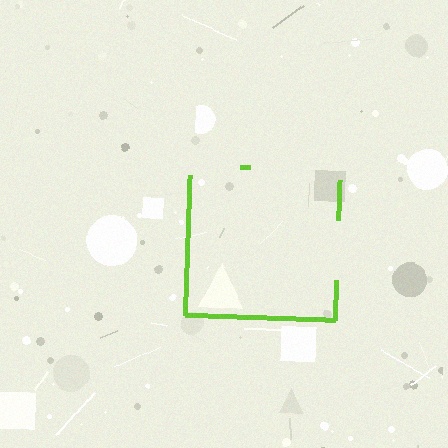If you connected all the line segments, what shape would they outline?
They would outline a square.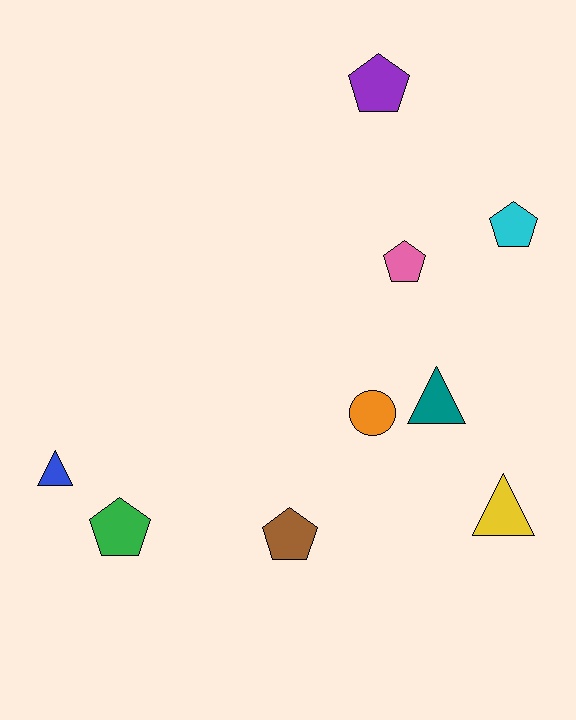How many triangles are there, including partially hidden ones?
There are 3 triangles.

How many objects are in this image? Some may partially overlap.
There are 9 objects.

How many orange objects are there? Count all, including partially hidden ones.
There is 1 orange object.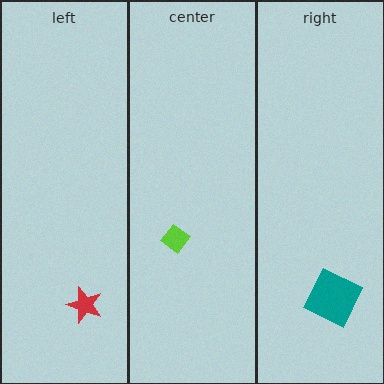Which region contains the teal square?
The right region.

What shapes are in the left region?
The red star.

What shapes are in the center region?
The lime diamond.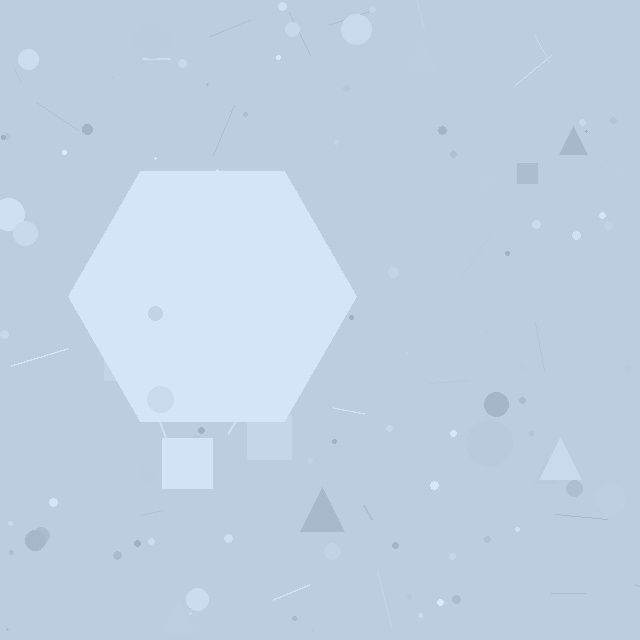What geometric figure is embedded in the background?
A hexagon is embedded in the background.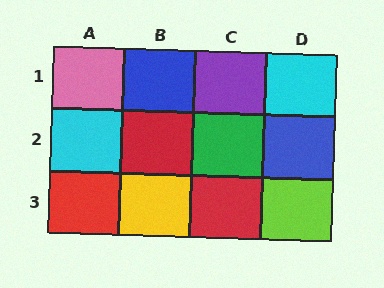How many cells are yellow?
1 cell is yellow.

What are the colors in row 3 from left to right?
Red, yellow, red, lime.